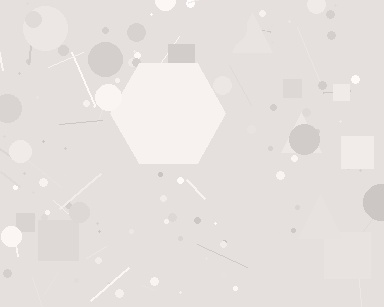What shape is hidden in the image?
A hexagon is hidden in the image.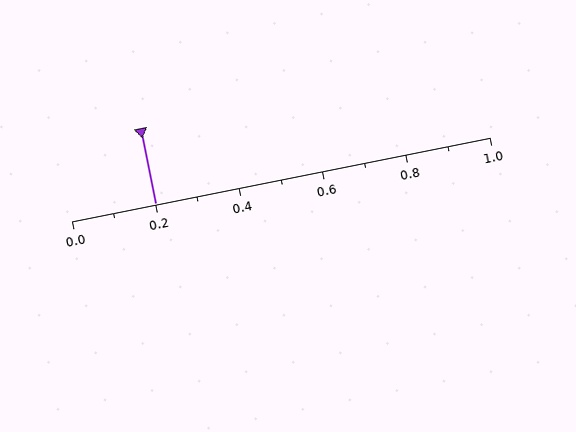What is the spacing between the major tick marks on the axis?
The major ticks are spaced 0.2 apart.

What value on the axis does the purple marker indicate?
The marker indicates approximately 0.2.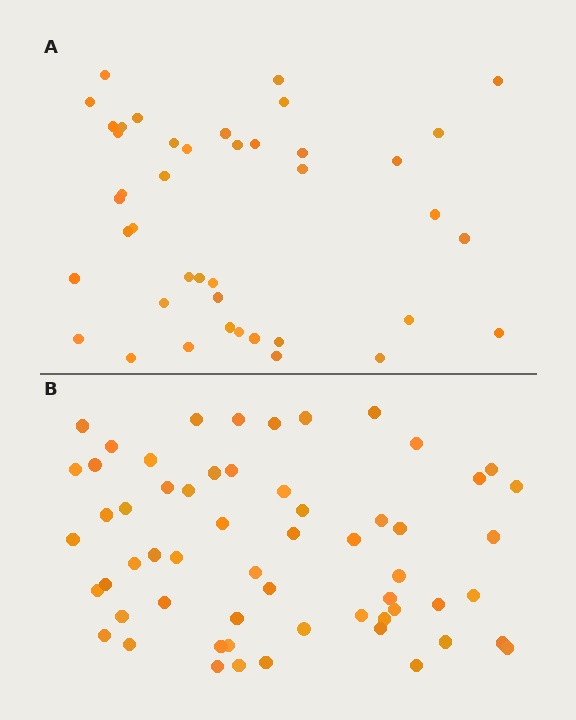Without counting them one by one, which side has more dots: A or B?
Region B (the bottom region) has more dots.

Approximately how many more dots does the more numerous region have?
Region B has approximately 15 more dots than region A.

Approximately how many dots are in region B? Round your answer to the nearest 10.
About 60 dots. (The exact count is 59, which rounds to 60.)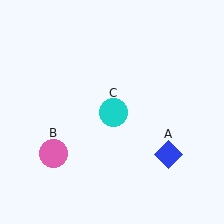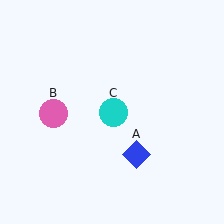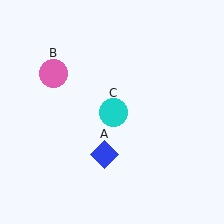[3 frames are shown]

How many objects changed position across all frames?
2 objects changed position: blue diamond (object A), pink circle (object B).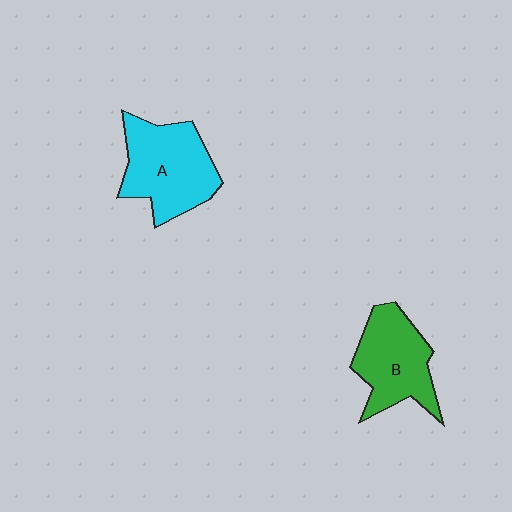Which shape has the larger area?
Shape A (cyan).